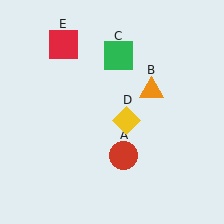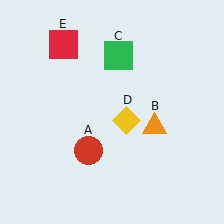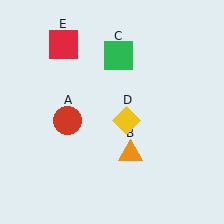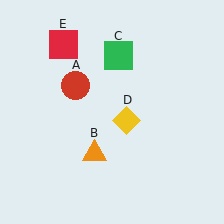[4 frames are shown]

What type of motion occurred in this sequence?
The red circle (object A), orange triangle (object B) rotated clockwise around the center of the scene.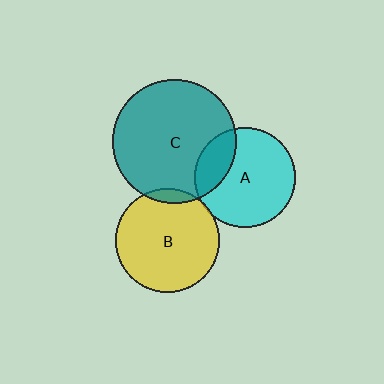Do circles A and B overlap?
Yes.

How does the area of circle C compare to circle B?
Approximately 1.4 times.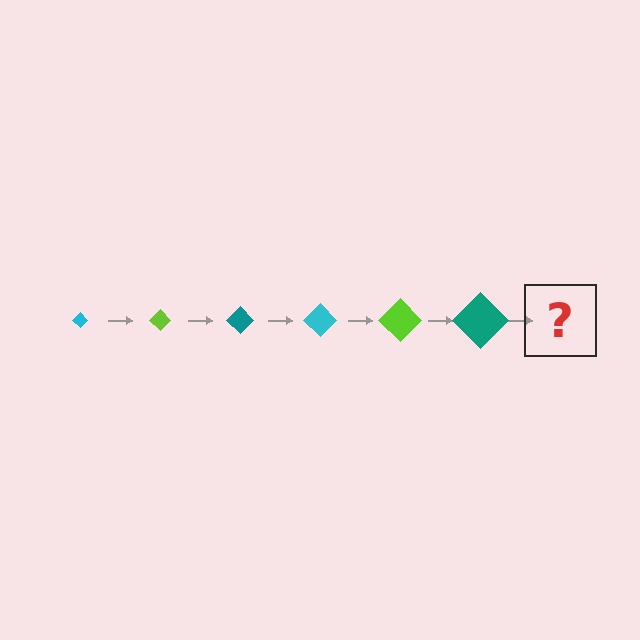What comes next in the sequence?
The next element should be a cyan diamond, larger than the previous one.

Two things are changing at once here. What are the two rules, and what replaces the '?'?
The two rules are that the diamond grows larger each step and the color cycles through cyan, lime, and teal. The '?' should be a cyan diamond, larger than the previous one.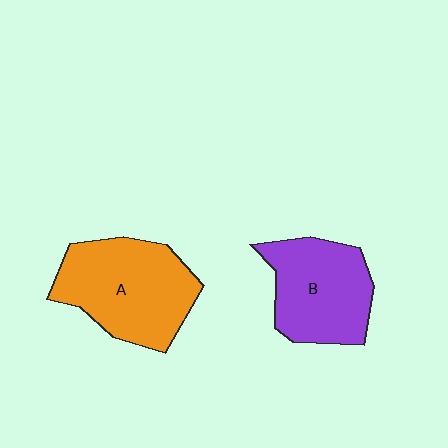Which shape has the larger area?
Shape A (orange).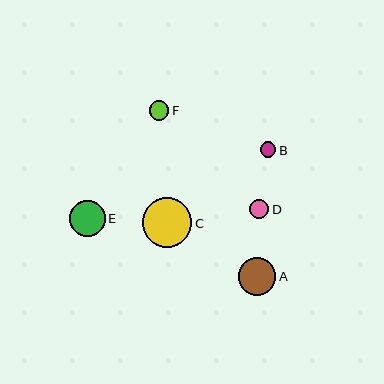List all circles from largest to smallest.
From largest to smallest: C, A, E, D, F, B.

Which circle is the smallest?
Circle B is the smallest with a size of approximately 16 pixels.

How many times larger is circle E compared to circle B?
Circle E is approximately 2.3 times the size of circle B.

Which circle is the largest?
Circle C is the largest with a size of approximately 50 pixels.